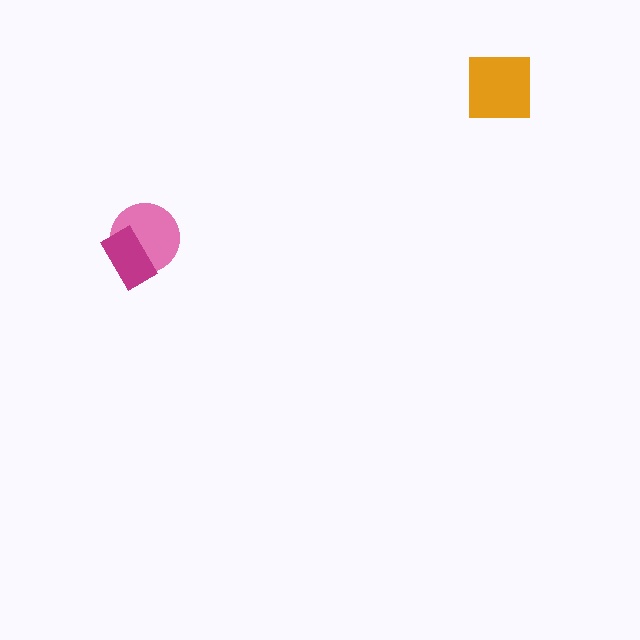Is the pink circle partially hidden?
Yes, it is partially covered by another shape.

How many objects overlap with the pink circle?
1 object overlaps with the pink circle.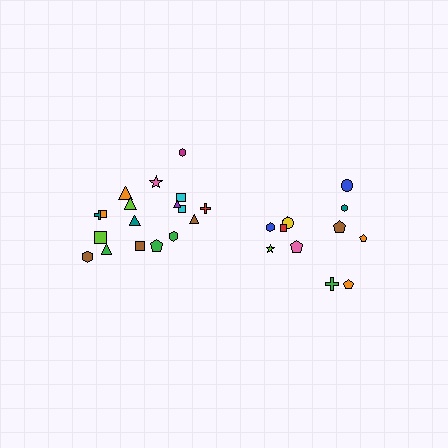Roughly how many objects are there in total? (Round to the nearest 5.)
Roughly 30 objects in total.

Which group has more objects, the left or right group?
The left group.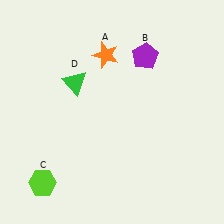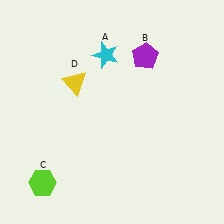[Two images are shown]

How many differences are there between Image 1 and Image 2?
There are 2 differences between the two images.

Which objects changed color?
A changed from orange to cyan. D changed from green to yellow.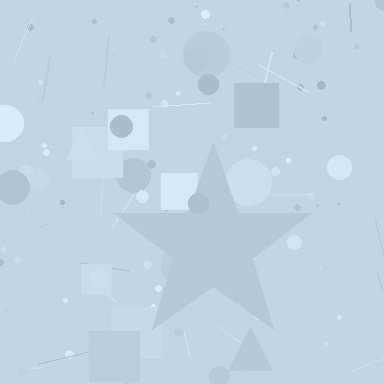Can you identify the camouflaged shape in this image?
The camouflaged shape is a star.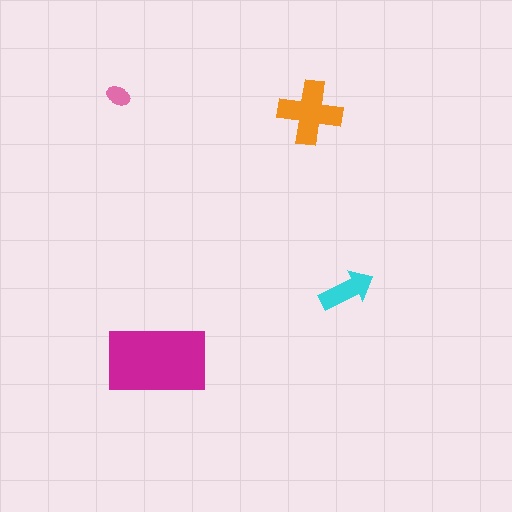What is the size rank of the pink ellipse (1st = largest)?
4th.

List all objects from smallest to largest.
The pink ellipse, the cyan arrow, the orange cross, the magenta rectangle.